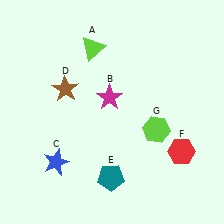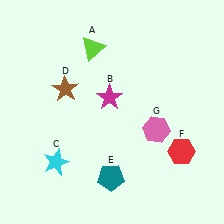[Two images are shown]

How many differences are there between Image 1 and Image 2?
There are 2 differences between the two images.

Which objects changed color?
C changed from blue to cyan. G changed from lime to pink.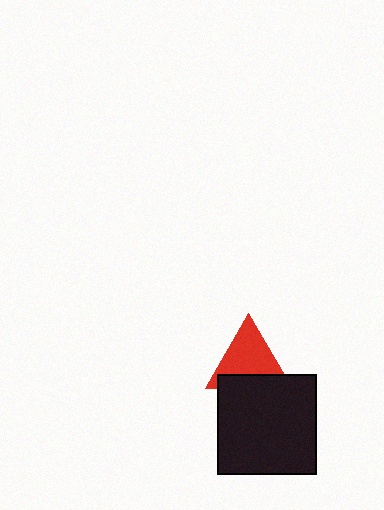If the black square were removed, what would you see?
You would see the complete red triangle.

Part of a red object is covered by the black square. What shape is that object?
It is a triangle.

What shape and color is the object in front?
The object in front is a black square.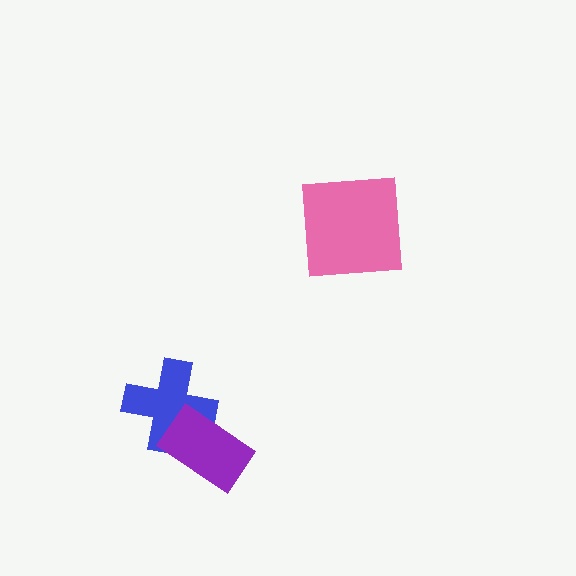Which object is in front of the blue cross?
The purple rectangle is in front of the blue cross.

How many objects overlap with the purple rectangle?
1 object overlaps with the purple rectangle.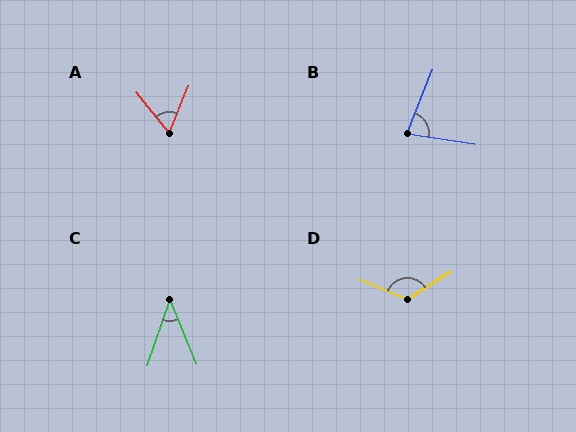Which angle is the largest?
D, at approximately 125 degrees.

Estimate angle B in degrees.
Approximately 76 degrees.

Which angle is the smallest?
C, at approximately 41 degrees.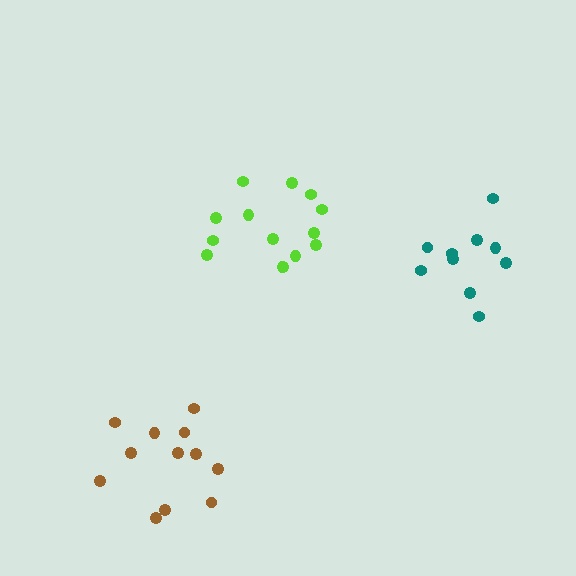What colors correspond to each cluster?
The clusters are colored: lime, brown, teal.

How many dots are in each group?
Group 1: 14 dots, Group 2: 12 dots, Group 3: 10 dots (36 total).